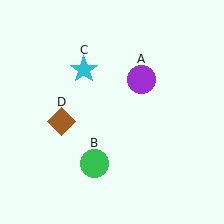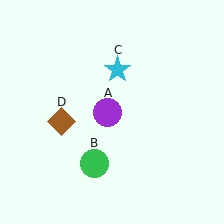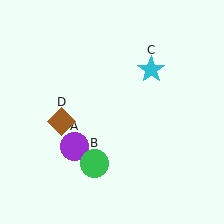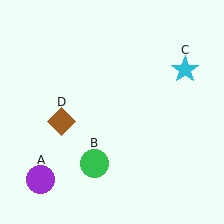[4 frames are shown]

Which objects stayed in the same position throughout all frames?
Green circle (object B) and brown diamond (object D) remained stationary.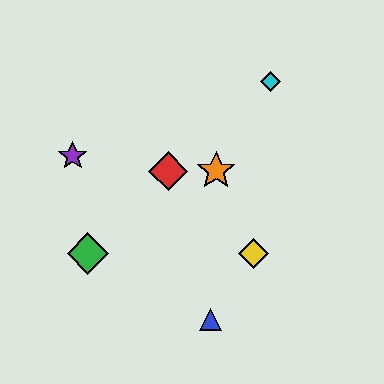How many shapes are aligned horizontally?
2 shapes (the green diamond, the yellow diamond) are aligned horizontally.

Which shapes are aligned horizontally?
The green diamond, the yellow diamond are aligned horizontally.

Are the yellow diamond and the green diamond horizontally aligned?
Yes, both are at y≈253.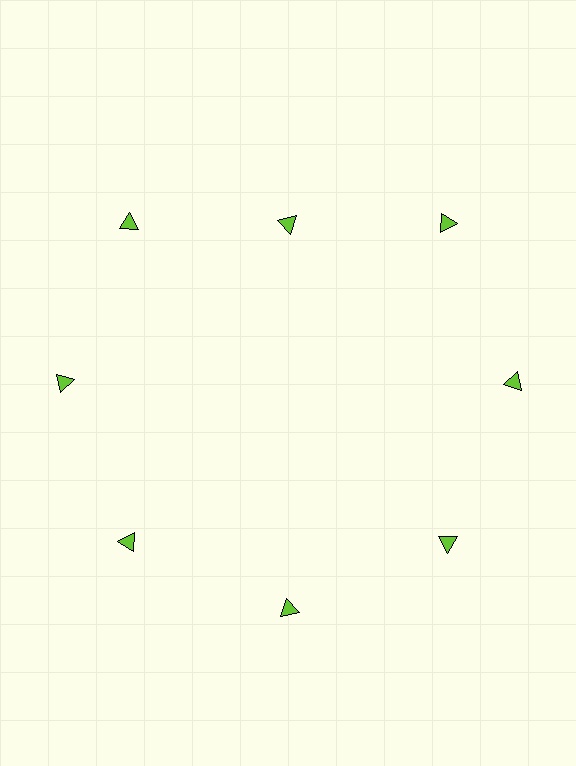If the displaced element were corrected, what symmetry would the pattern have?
It would have 8-fold rotational symmetry — the pattern would map onto itself every 45 degrees.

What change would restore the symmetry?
The symmetry would be restored by moving it outward, back onto the ring so that all 8 triangles sit at equal angles and equal distance from the center.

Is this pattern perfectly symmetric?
No. The 8 lime triangles are arranged in a ring, but one element near the 12 o'clock position is pulled inward toward the center, breaking the 8-fold rotational symmetry.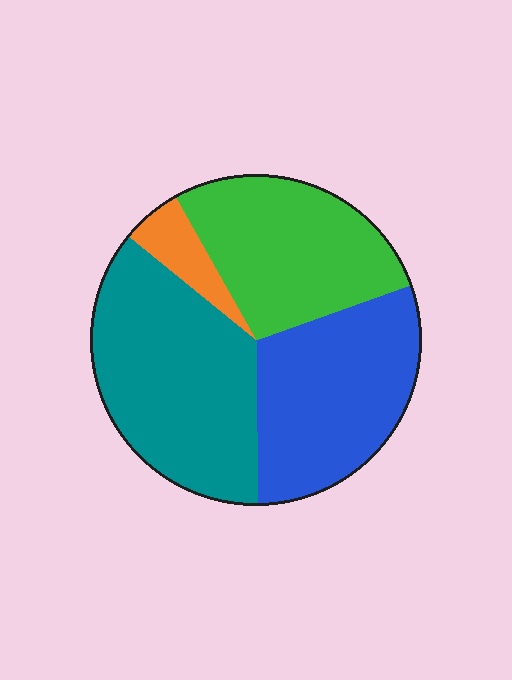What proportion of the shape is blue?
Blue takes up between a sixth and a third of the shape.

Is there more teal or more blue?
Teal.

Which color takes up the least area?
Orange, at roughly 5%.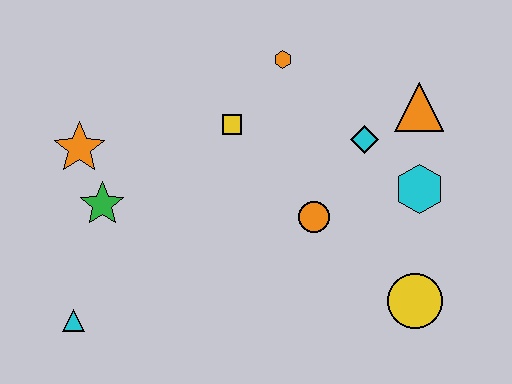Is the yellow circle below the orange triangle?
Yes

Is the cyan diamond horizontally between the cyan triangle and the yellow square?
No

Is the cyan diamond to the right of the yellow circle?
No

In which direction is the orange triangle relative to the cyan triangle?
The orange triangle is to the right of the cyan triangle.